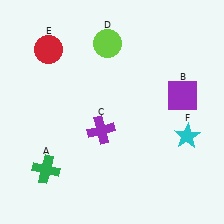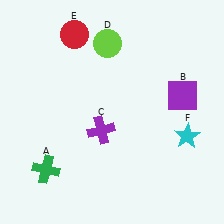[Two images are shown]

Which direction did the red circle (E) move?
The red circle (E) moved right.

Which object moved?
The red circle (E) moved right.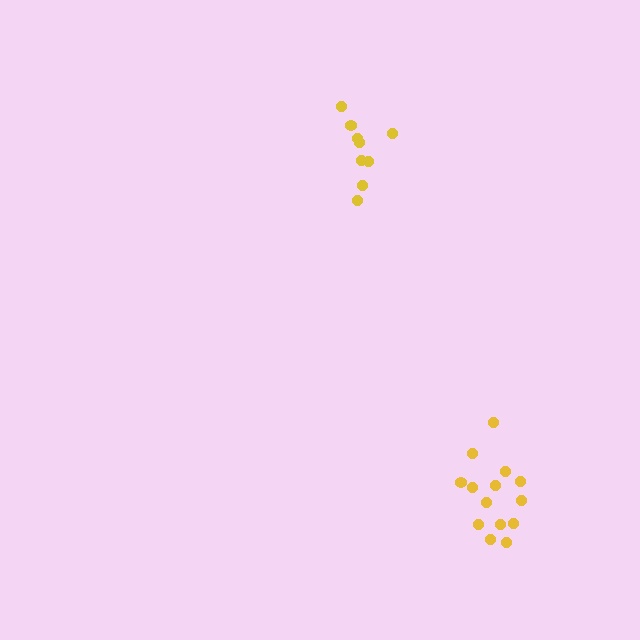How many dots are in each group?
Group 1: 9 dots, Group 2: 14 dots (23 total).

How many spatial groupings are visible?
There are 2 spatial groupings.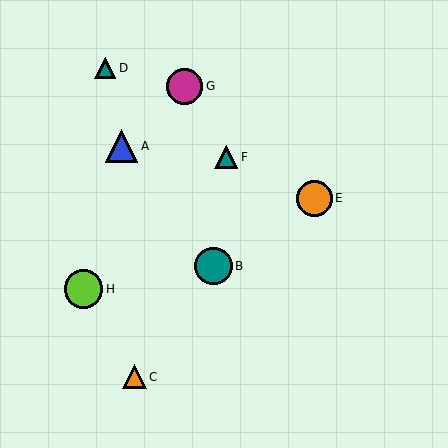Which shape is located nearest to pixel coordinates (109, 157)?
The blue triangle (labeled A) at (122, 146) is nearest to that location.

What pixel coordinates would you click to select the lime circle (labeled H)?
Click at (83, 289) to select the lime circle H.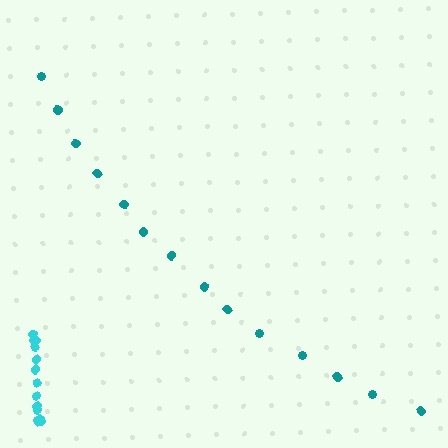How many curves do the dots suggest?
There are 2 distinct paths.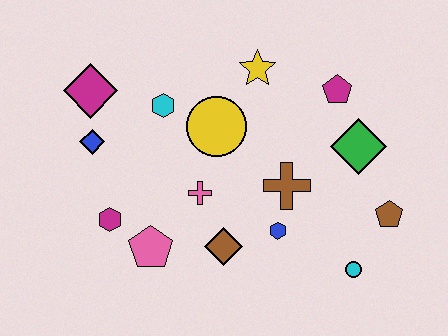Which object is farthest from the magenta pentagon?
The magenta hexagon is farthest from the magenta pentagon.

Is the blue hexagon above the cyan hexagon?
No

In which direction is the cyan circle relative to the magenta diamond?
The cyan circle is to the right of the magenta diamond.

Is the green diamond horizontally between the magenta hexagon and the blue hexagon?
No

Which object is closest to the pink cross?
The brown diamond is closest to the pink cross.